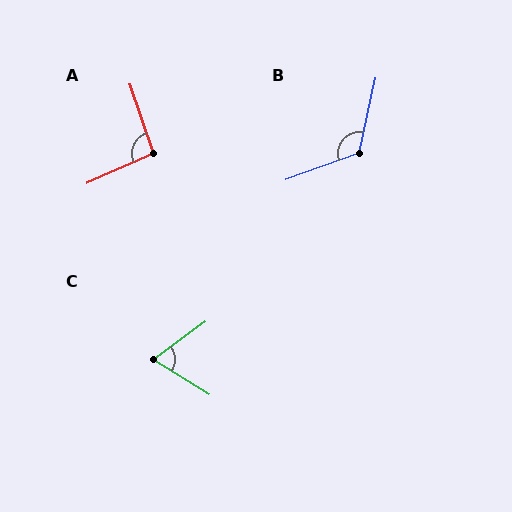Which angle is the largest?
B, at approximately 122 degrees.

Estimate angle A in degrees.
Approximately 95 degrees.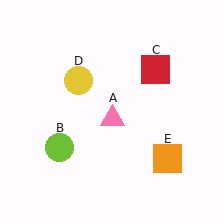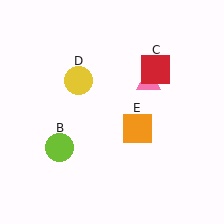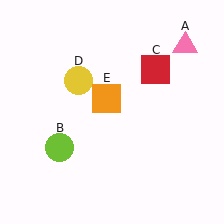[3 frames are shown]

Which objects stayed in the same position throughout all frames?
Lime circle (object B) and red square (object C) and yellow circle (object D) remained stationary.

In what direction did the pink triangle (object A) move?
The pink triangle (object A) moved up and to the right.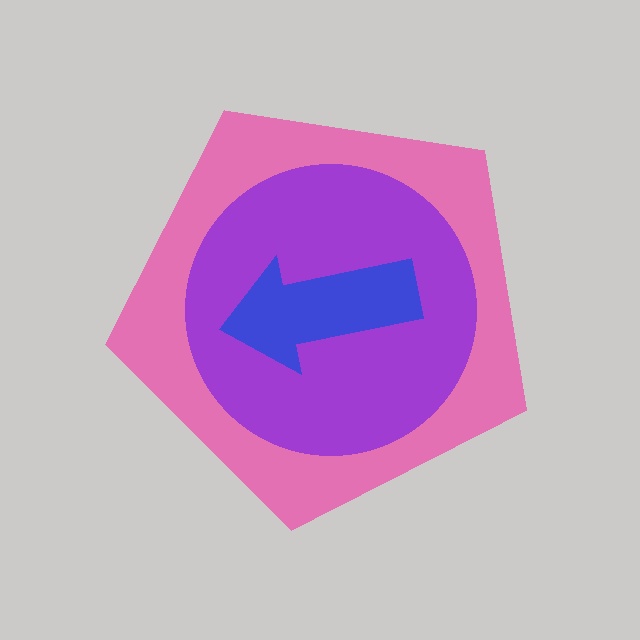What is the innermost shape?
The blue arrow.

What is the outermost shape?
The pink pentagon.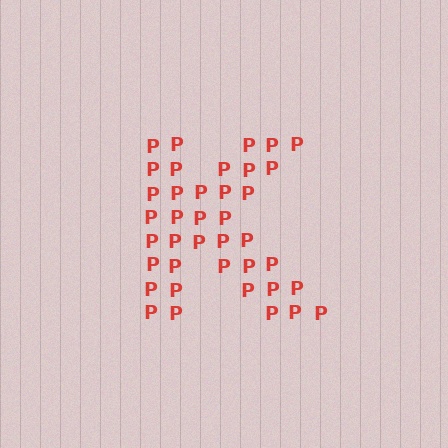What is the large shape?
The large shape is the letter K.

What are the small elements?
The small elements are letter P's.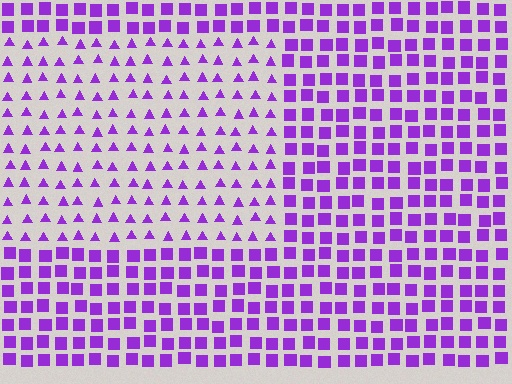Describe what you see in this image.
The image is filled with small purple elements arranged in a uniform grid. A rectangle-shaped region contains triangles, while the surrounding area contains squares. The boundary is defined purely by the change in element shape.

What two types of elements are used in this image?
The image uses triangles inside the rectangle region and squares outside it.